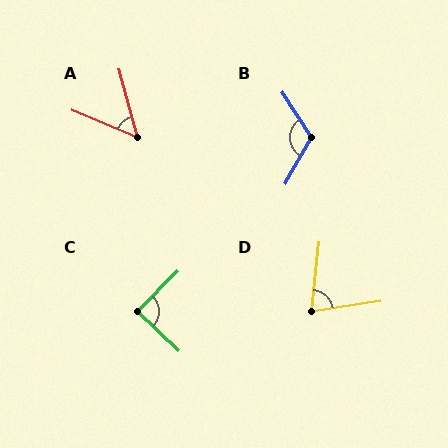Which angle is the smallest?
A, at approximately 53 degrees.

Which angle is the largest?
B, at approximately 117 degrees.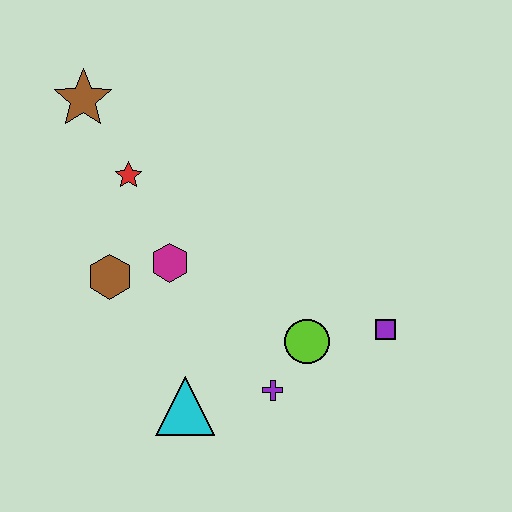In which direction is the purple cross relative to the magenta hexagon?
The purple cross is below the magenta hexagon.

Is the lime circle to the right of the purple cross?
Yes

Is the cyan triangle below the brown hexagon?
Yes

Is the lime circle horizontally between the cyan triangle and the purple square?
Yes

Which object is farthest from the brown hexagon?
The purple square is farthest from the brown hexagon.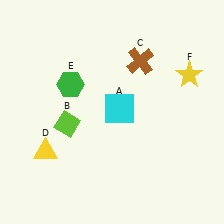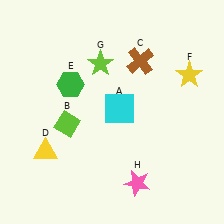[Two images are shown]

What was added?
A lime star (G), a pink star (H) were added in Image 2.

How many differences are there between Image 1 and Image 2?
There are 2 differences between the two images.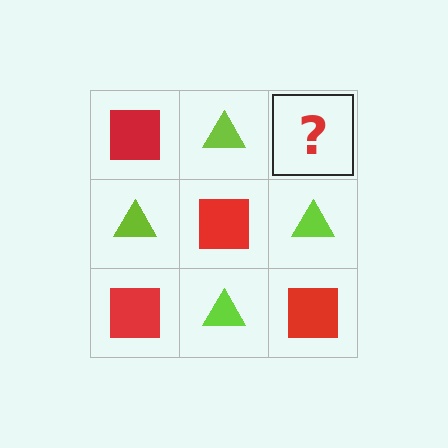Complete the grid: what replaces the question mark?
The question mark should be replaced with a red square.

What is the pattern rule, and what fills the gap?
The rule is that it alternates red square and lime triangle in a checkerboard pattern. The gap should be filled with a red square.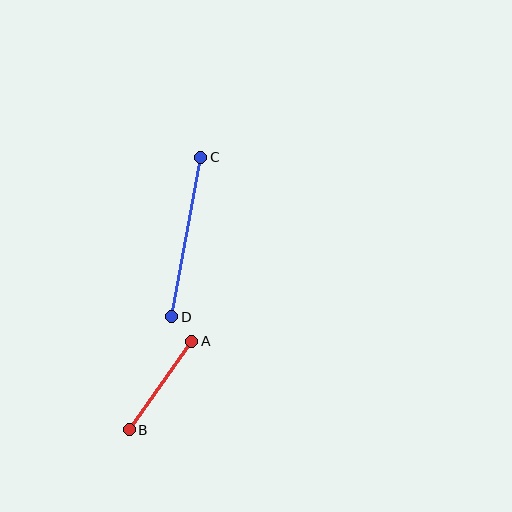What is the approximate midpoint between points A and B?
The midpoint is at approximately (160, 386) pixels.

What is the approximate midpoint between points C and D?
The midpoint is at approximately (186, 237) pixels.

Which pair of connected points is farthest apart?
Points C and D are farthest apart.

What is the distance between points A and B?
The distance is approximately 108 pixels.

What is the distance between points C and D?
The distance is approximately 162 pixels.